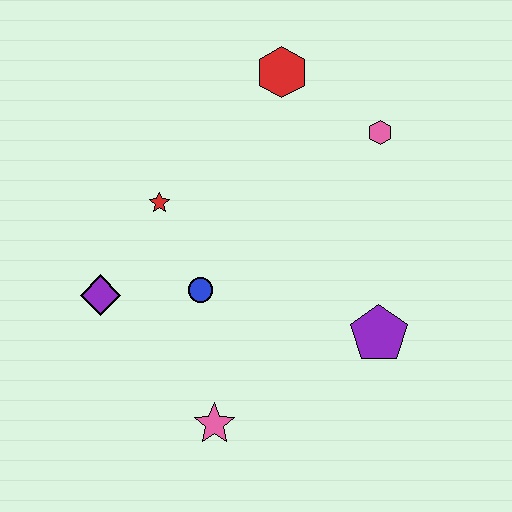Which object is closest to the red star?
The blue circle is closest to the red star.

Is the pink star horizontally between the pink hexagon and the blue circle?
Yes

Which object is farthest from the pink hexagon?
The pink star is farthest from the pink hexagon.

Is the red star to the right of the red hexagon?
No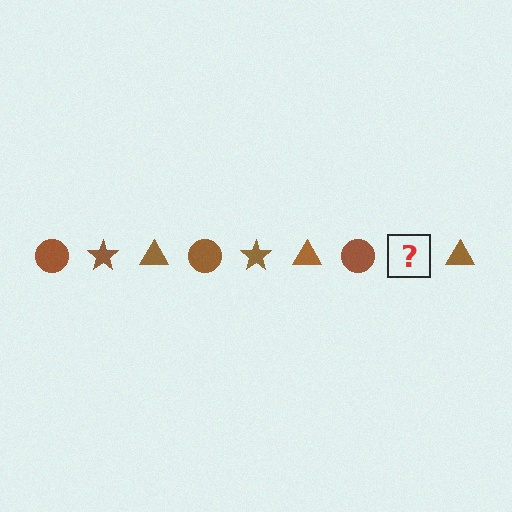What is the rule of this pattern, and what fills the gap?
The rule is that the pattern cycles through circle, star, triangle shapes in brown. The gap should be filled with a brown star.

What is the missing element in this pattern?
The missing element is a brown star.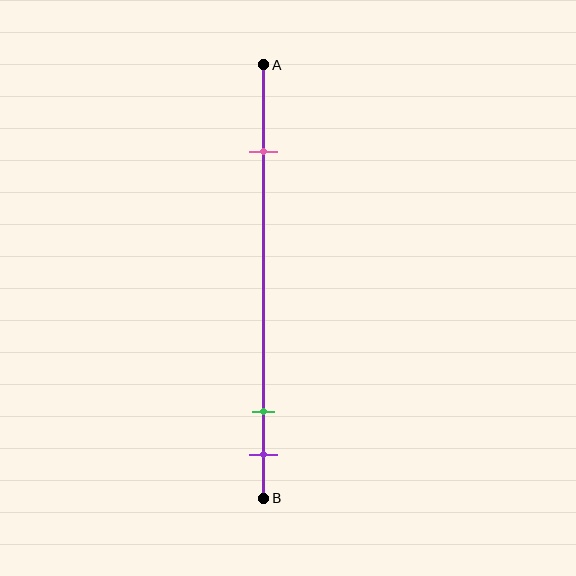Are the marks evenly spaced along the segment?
No, the marks are not evenly spaced.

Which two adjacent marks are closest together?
The green and purple marks are the closest adjacent pair.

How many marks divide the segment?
There are 3 marks dividing the segment.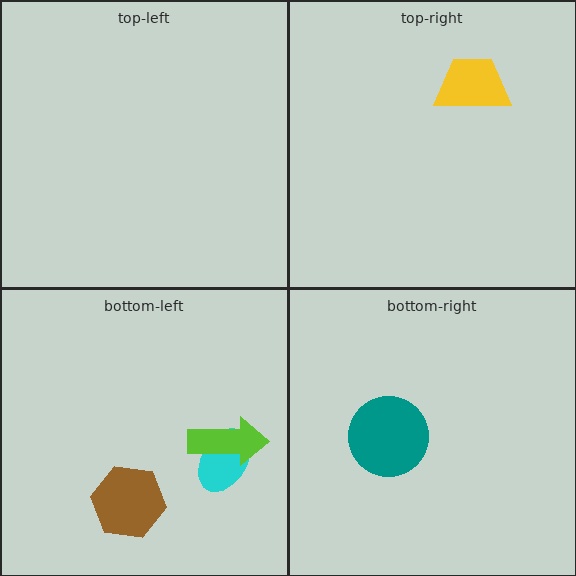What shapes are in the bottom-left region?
The cyan ellipse, the brown hexagon, the lime arrow.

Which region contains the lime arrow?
The bottom-left region.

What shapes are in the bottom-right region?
The teal circle.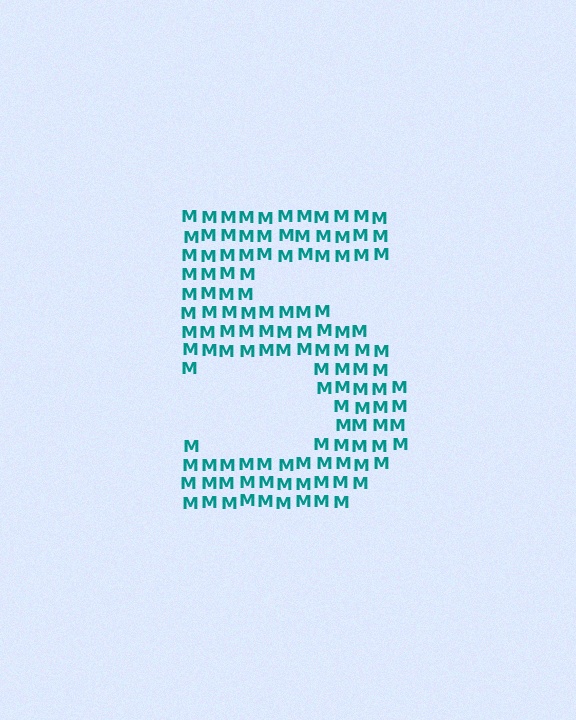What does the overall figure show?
The overall figure shows the digit 5.